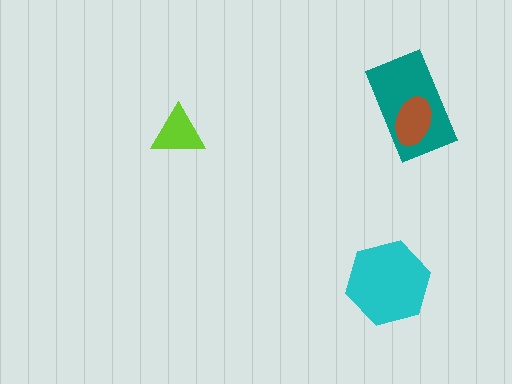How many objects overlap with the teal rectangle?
1 object overlaps with the teal rectangle.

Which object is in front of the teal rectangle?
The brown ellipse is in front of the teal rectangle.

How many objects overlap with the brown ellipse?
1 object overlaps with the brown ellipse.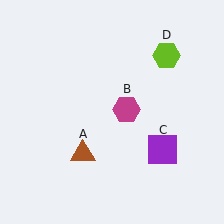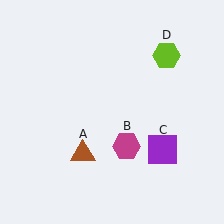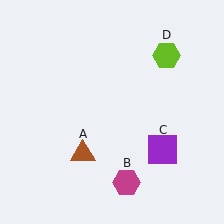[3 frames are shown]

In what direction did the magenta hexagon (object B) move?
The magenta hexagon (object B) moved down.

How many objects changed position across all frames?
1 object changed position: magenta hexagon (object B).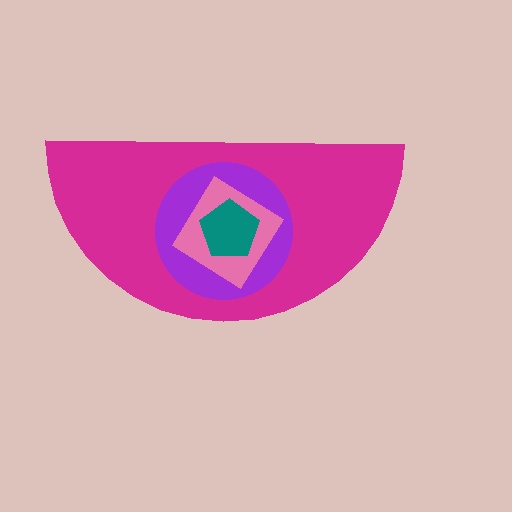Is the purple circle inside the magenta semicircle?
Yes.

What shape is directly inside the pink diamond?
The teal pentagon.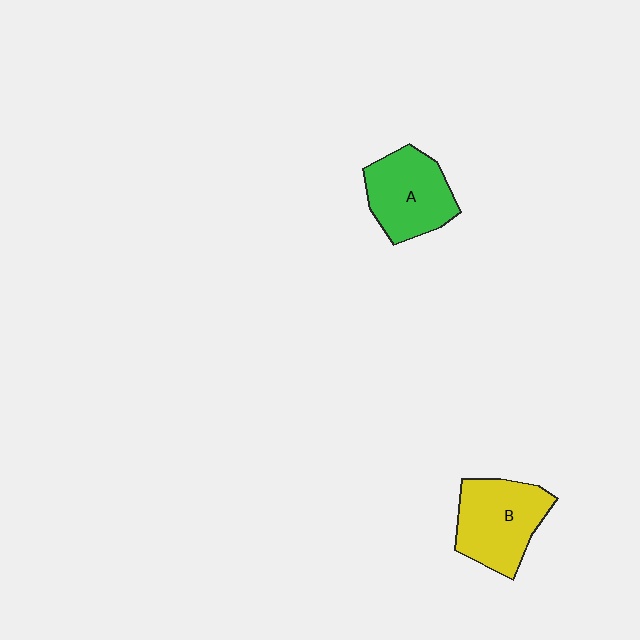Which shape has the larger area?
Shape B (yellow).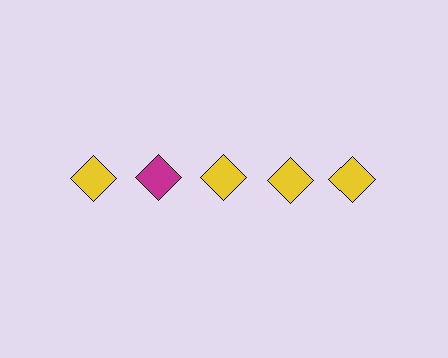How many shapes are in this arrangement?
There are 5 shapes arranged in a grid pattern.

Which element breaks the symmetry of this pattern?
The magenta diamond in the top row, second from left column breaks the symmetry. All other shapes are yellow diamonds.